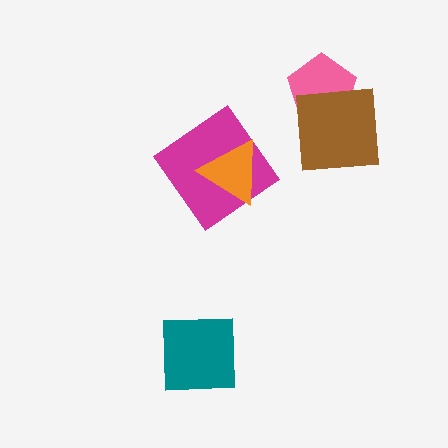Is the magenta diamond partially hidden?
Yes, it is partially covered by another shape.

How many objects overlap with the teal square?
0 objects overlap with the teal square.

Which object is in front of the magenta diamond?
The orange triangle is in front of the magenta diamond.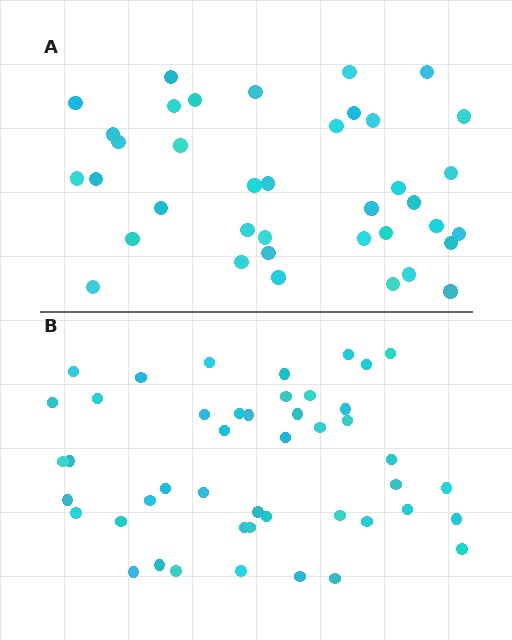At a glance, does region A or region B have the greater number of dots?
Region B (the bottom region) has more dots.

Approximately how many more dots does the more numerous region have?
Region B has roughly 8 or so more dots than region A.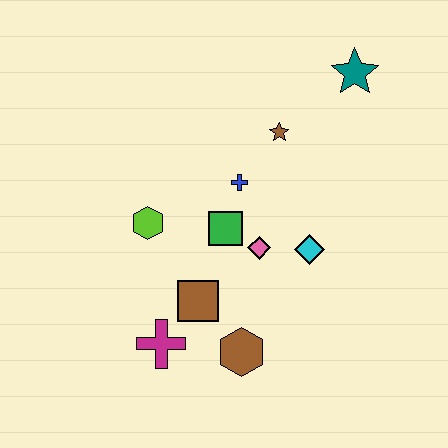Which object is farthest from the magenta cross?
The teal star is farthest from the magenta cross.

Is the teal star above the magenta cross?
Yes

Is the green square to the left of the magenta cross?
No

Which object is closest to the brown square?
The magenta cross is closest to the brown square.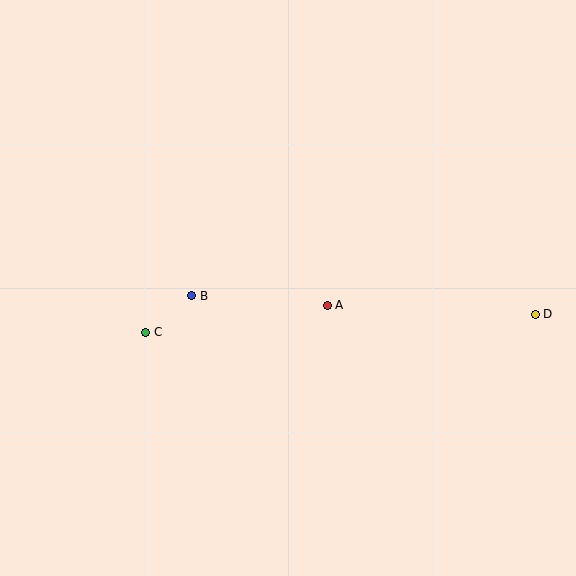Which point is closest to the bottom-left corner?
Point C is closest to the bottom-left corner.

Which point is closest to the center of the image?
Point A at (327, 305) is closest to the center.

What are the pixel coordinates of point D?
Point D is at (535, 314).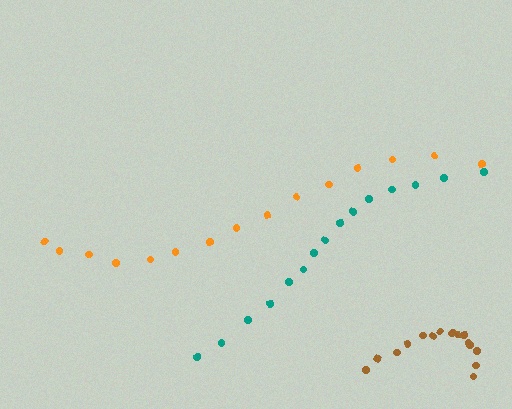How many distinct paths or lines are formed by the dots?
There are 3 distinct paths.